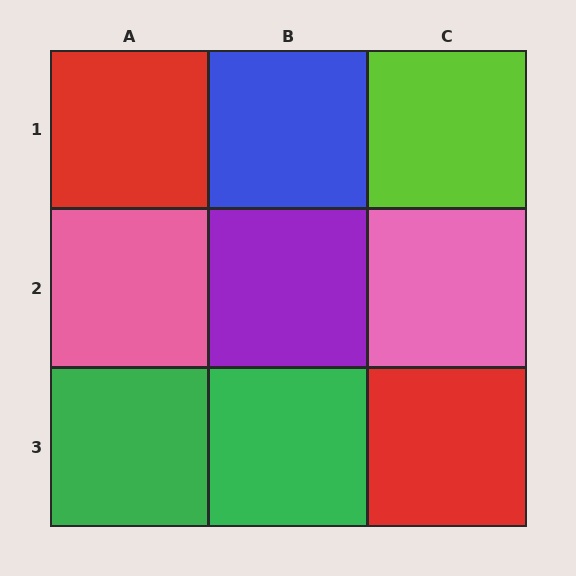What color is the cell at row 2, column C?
Pink.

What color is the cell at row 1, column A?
Red.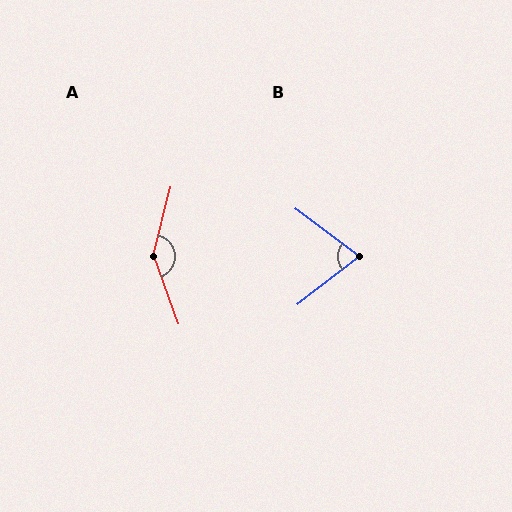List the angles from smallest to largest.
B (75°), A (146°).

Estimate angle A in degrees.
Approximately 146 degrees.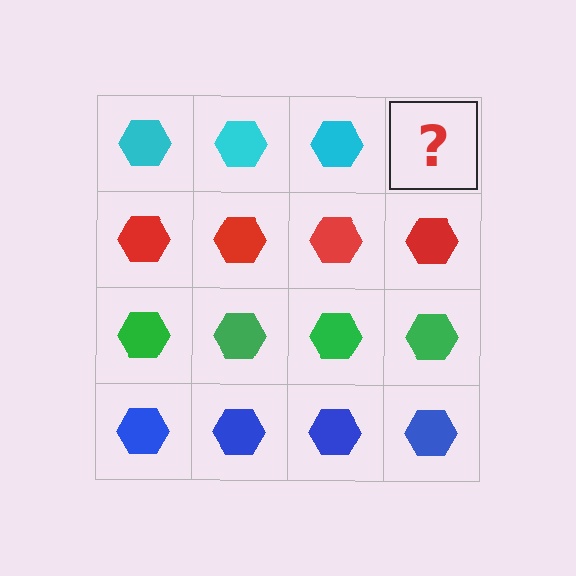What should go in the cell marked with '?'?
The missing cell should contain a cyan hexagon.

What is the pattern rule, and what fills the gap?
The rule is that each row has a consistent color. The gap should be filled with a cyan hexagon.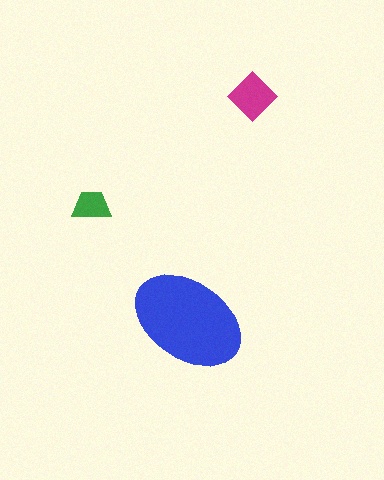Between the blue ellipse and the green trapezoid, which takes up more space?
The blue ellipse.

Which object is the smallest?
The green trapezoid.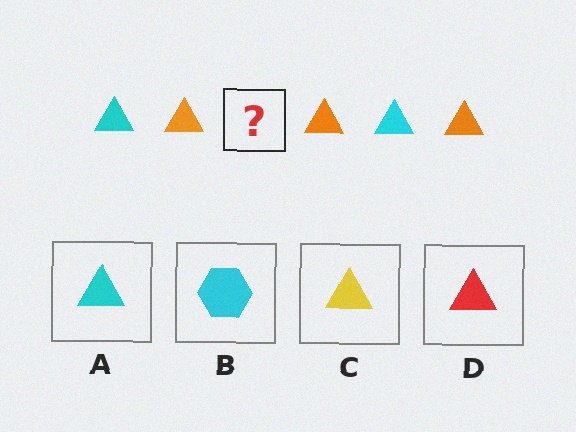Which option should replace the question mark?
Option A.